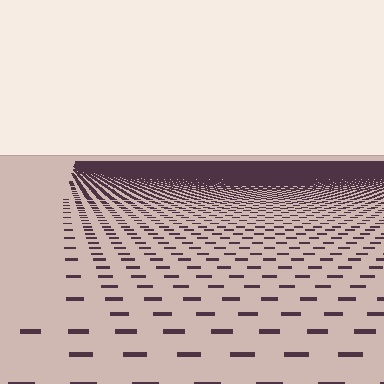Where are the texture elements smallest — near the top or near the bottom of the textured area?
Near the top.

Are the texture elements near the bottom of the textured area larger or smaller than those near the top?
Larger. Near the bottom, elements are closer to the viewer and appear at a bigger on-screen size.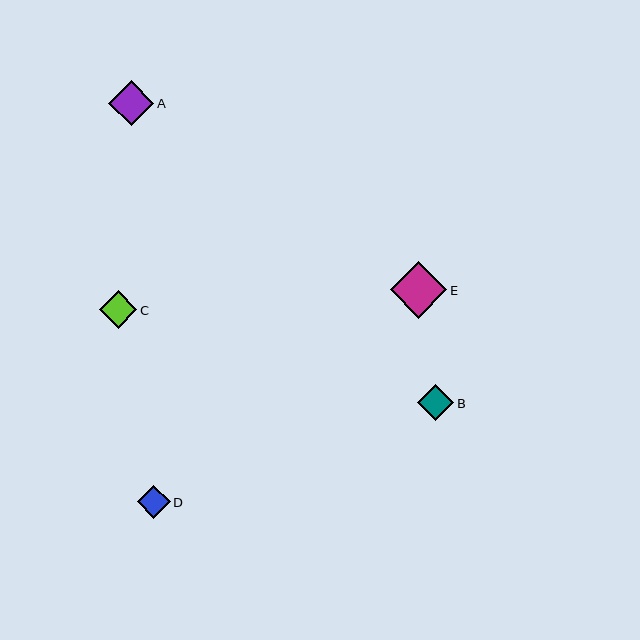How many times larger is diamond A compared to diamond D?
Diamond A is approximately 1.4 times the size of diamond D.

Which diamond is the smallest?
Diamond D is the smallest with a size of approximately 33 pixels.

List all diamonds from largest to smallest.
From largest to smallest: E, A, C, B, D.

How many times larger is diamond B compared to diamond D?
Diamond B is approximately 1.1 times the size of diamond D.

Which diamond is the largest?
Diamond E is the largest with a size of approximately 57 pixels.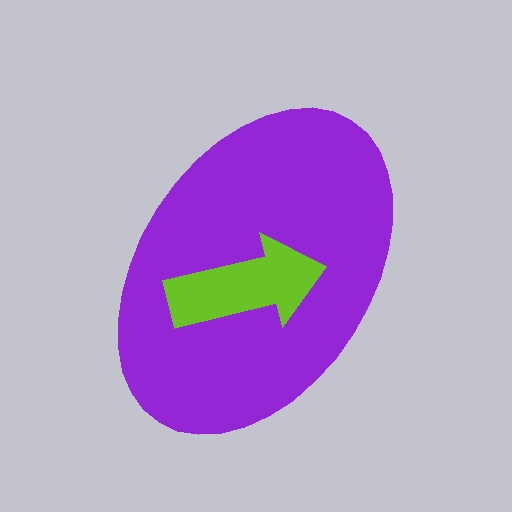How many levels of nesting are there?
2.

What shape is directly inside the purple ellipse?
The lime arrow.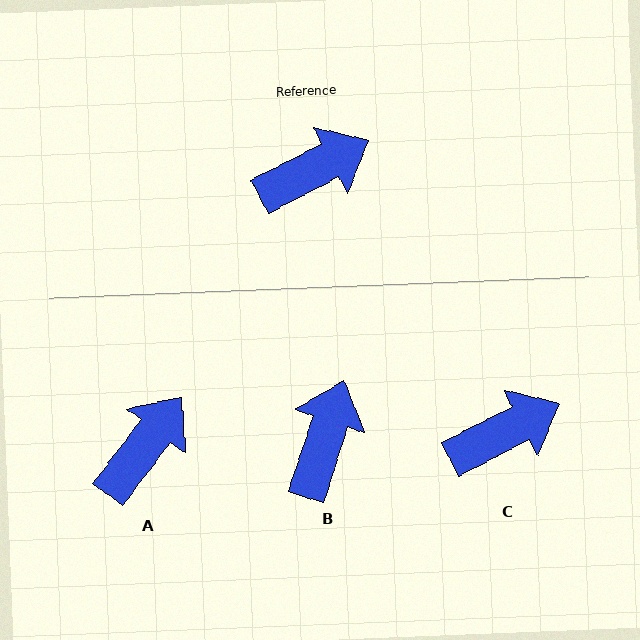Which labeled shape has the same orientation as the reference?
C.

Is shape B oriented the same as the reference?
No, it is off by about 45 degrees.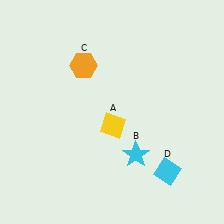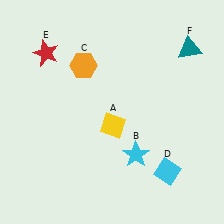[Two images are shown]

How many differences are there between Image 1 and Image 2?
There are 2 differences between the two images.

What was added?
A red star (E), a teal triangle (F) were added in Image 2.